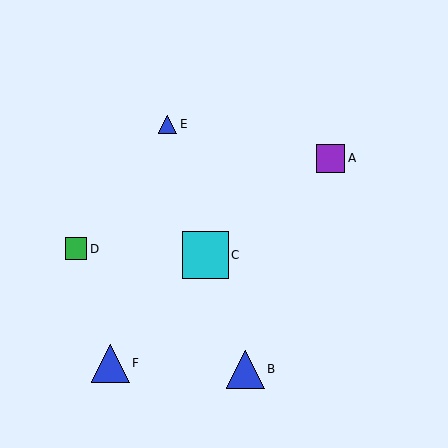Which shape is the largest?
The cyan square (labeled C) is the largest.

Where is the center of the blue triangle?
The center of the blue triangle is at (167, 124).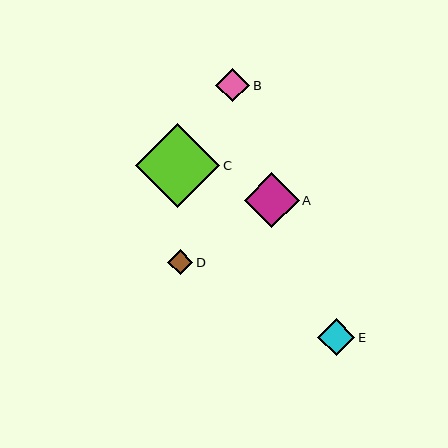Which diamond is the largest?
Diamond C is the largest with a size of approximately 84 pixels.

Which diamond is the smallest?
Diamond D is the smallest with a size of approximately 25 pixels.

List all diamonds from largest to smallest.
From largest to smallest: C, A, E, B, D.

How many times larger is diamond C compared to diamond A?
Diamond C is approximately 1.5 times the size of diamond A.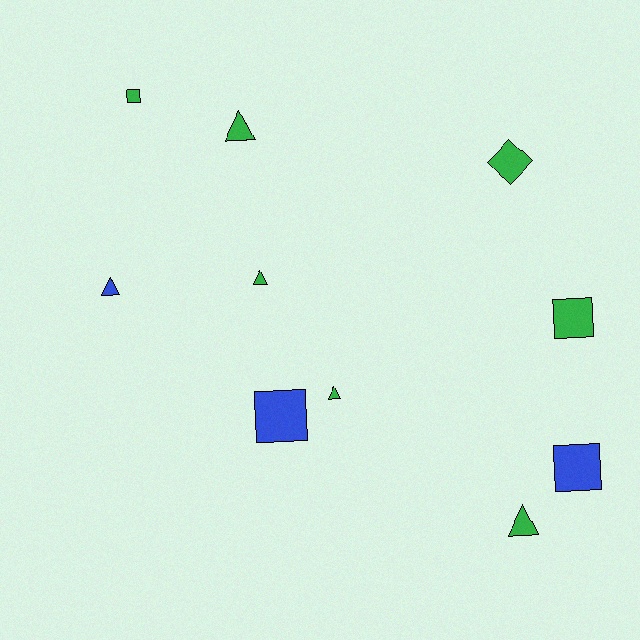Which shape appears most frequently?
Triangle, with 5 objects.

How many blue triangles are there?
There is 1 blue triangle.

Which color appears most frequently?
Green, with 7 objects.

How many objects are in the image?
There are 10 objects.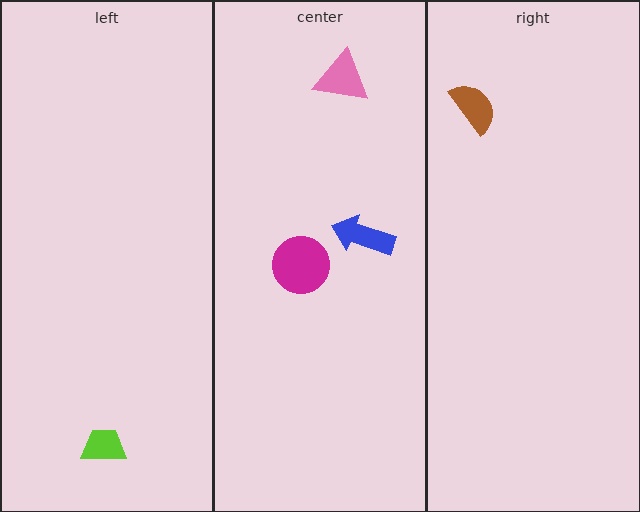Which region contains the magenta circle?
The center region.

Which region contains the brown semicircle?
The right region.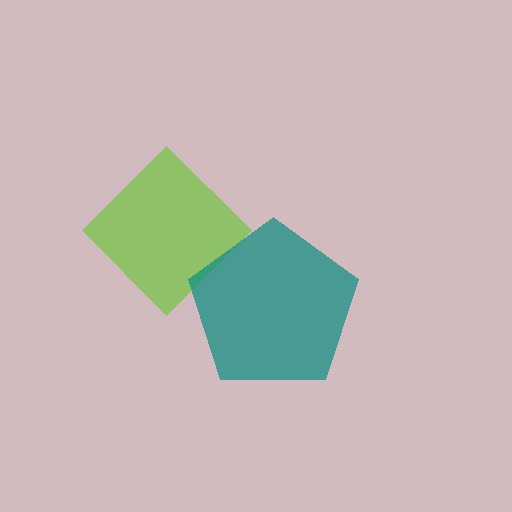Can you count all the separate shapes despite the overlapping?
Yes, there are 2 separate shapes.